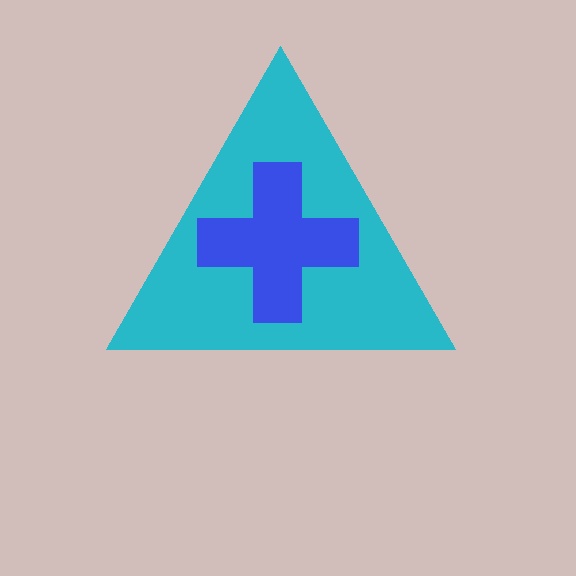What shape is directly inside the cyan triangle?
The blue cross.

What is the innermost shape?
The blue cross.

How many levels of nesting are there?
2.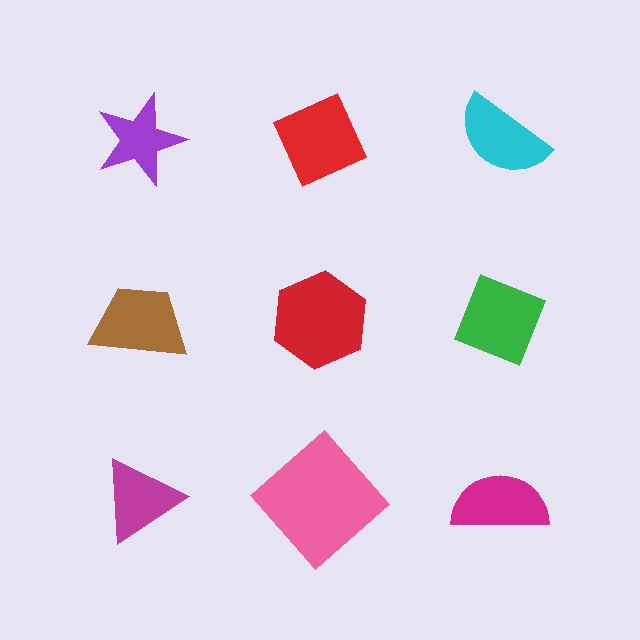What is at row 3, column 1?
A magenta triangle.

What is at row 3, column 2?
A pink diamond.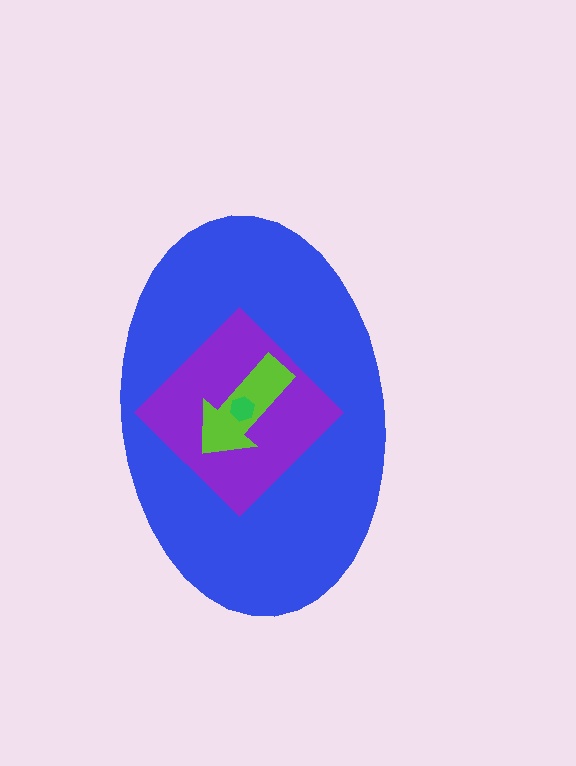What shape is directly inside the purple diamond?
The lime arrow.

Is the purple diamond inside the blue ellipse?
Yes.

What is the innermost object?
The green hexagon.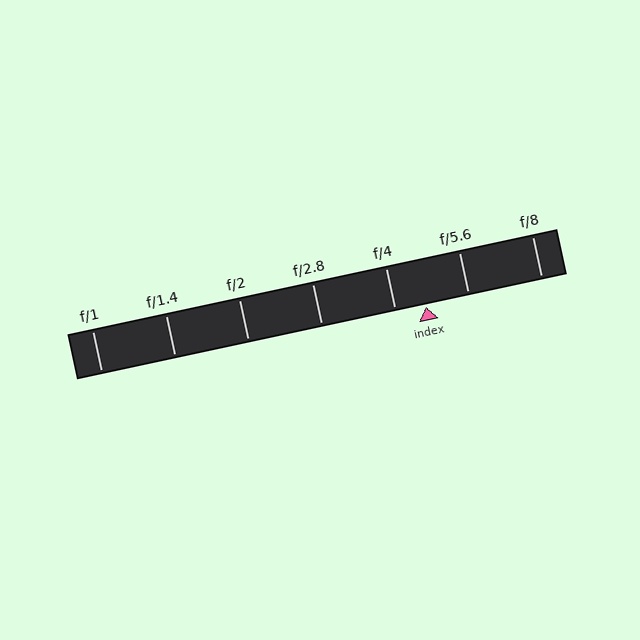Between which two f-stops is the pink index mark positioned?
The index mark is between f/4 and f/5.6.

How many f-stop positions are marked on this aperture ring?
There are 7 f-stop positions marked.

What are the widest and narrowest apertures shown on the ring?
The widest aperture shown is f/1 and the narrowest is f/8.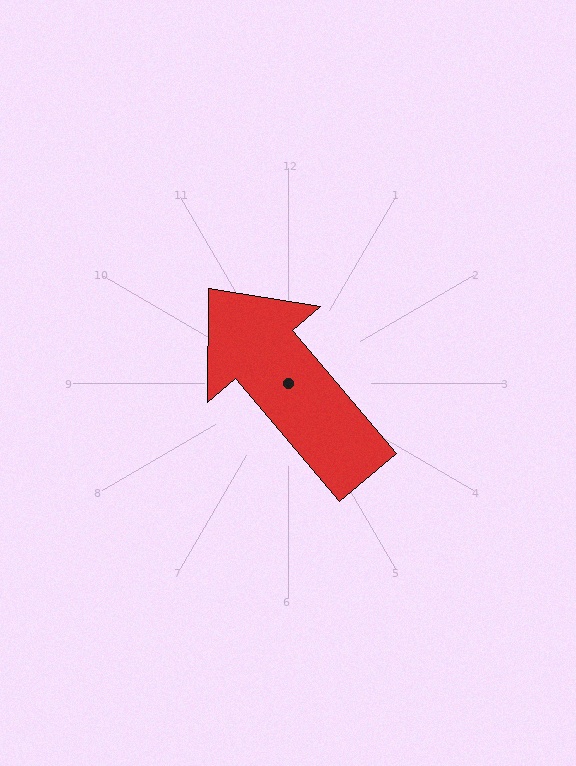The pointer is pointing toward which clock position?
Roughly 11 o'clock.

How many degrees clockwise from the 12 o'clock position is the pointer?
Approximately 320 degrees.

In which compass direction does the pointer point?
Northwest.